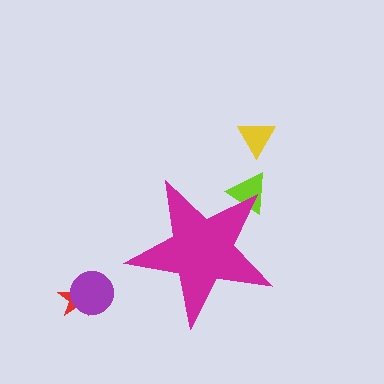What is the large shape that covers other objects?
A magenta star.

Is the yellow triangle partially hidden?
No, the yellow triangle is fully visible.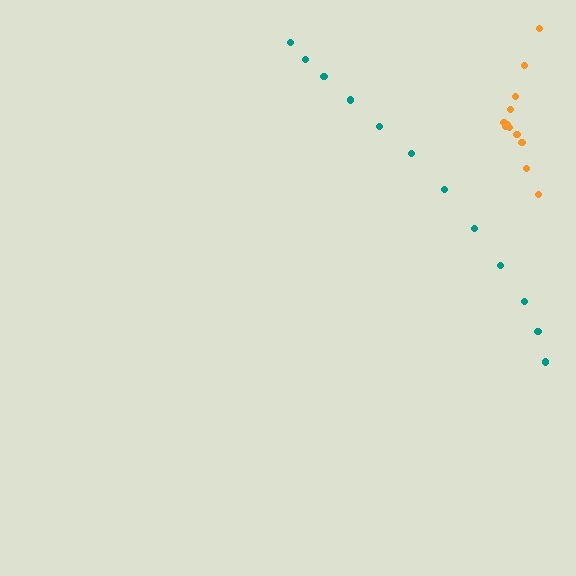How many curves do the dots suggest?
There are 2 distinct paths.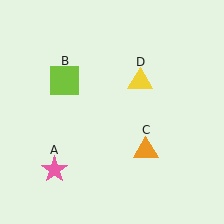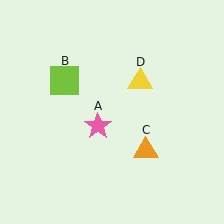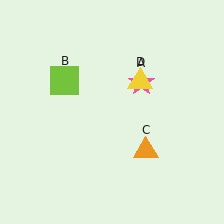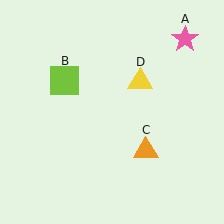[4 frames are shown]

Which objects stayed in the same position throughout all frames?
Lime square (object B) and orange triangle (object C) and yellow triangle (object D) remained stationary.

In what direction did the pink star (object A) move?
The pink star (object A) moved up and to the right.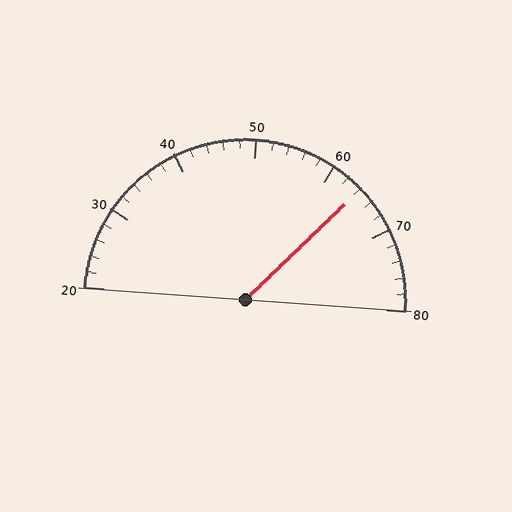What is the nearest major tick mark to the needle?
The nearest major tick mark is 60.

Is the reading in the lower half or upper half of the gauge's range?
The reading is in the upper half of the range (20 to 80).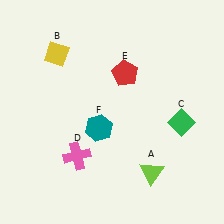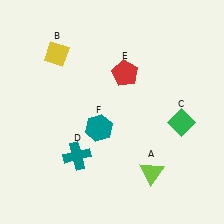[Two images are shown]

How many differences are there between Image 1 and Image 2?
There is 1 difference between the two images.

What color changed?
The cross (D) changed from pink in Image 1 to teal in Image 2.